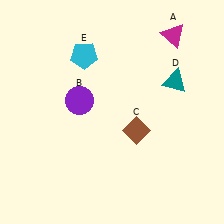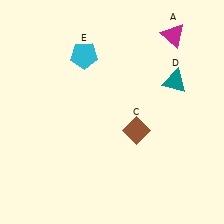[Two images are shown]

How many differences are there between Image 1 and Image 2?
There is 1 difference between the two images.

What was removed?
The purple circle (B) was removed in Image 2.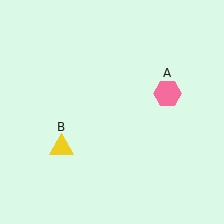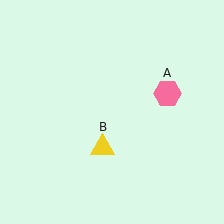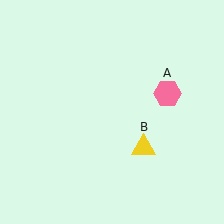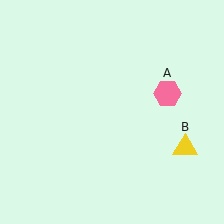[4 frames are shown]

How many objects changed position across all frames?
1 object changed position: yellow triangle (object B).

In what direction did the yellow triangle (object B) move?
The yellow triangle (object B) moved right.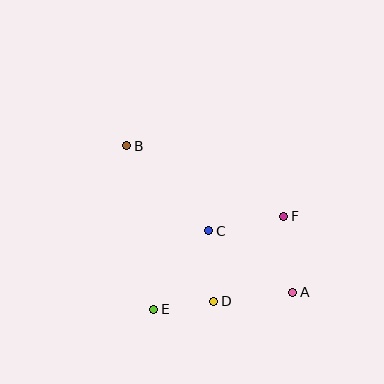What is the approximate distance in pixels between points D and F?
The distance between D and F is approximately 110 pixels.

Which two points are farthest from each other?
Points A and B are farthest from each other.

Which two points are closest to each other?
Points D and E are closest to each other.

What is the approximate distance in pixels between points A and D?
The distance between A and D is approximately 79 pixels.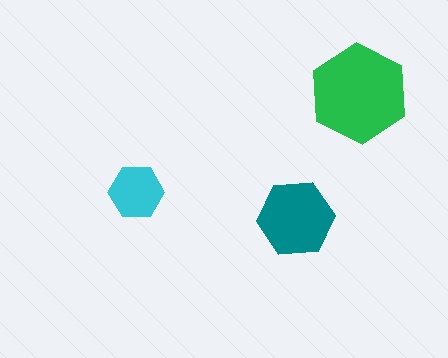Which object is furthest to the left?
The cyan hexagon is leftmost.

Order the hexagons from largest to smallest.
the green one, the teal one, the cyan one.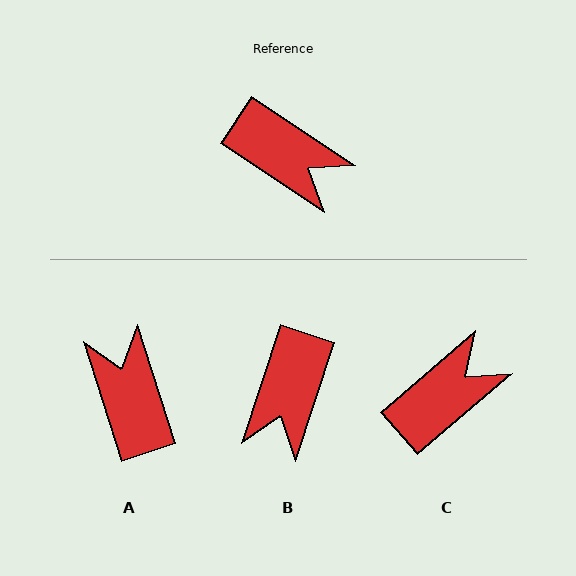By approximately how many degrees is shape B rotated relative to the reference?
Approximately 75 degrees clockwise.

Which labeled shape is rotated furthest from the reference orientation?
A, about 141 degrees away.